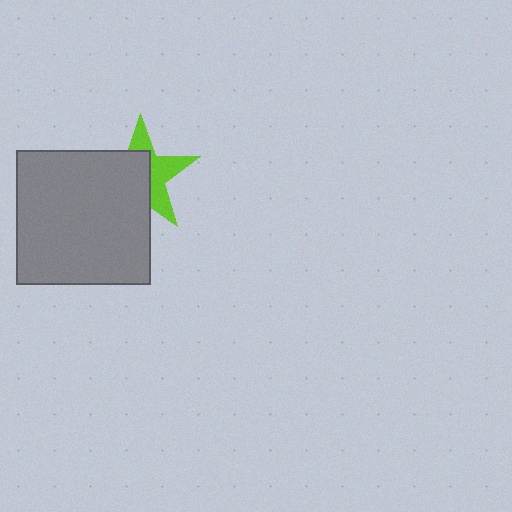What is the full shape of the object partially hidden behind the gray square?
The partially hidden object is a lime star.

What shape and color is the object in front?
The object in front is a gray square.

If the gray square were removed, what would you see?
You would see the complete lime star.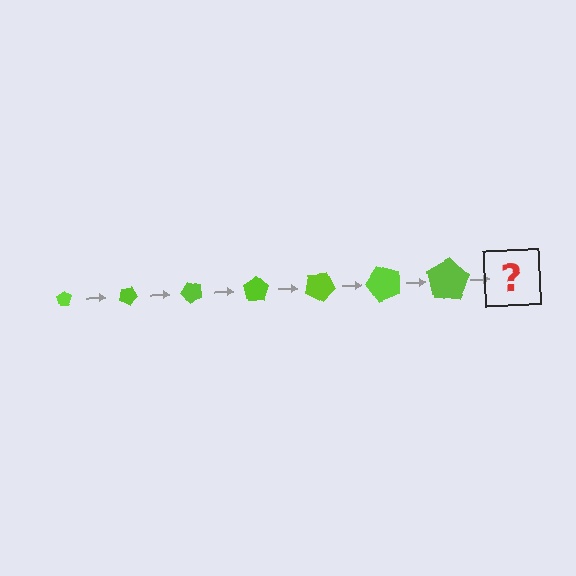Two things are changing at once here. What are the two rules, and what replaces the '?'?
The two rules are that the pentagon grows larger each step and it rotates 25 degrees each step. The '?' should be a pentagon, larger than the previous one and rotated 175 degrees from the start.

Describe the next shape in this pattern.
It should be a pentagon, larger than the previous one and rotated 175 degrees from the start.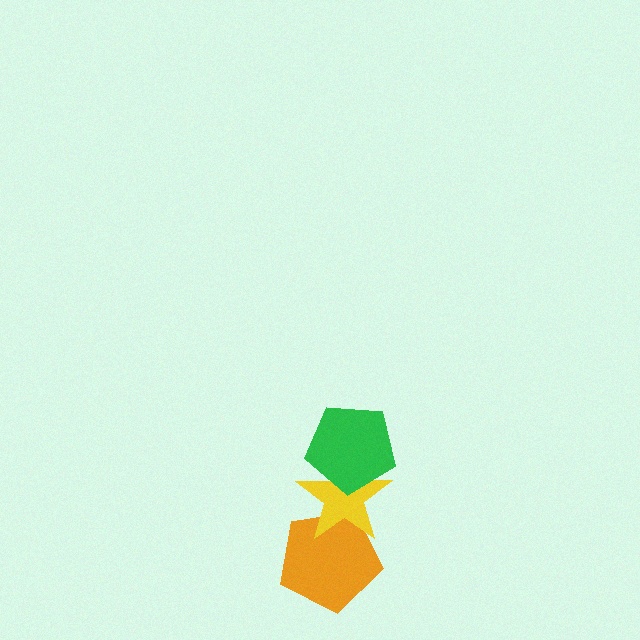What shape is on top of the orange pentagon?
The yellow star is on top of the orange pentagon.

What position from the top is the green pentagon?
The green pentagon is 1st from the top.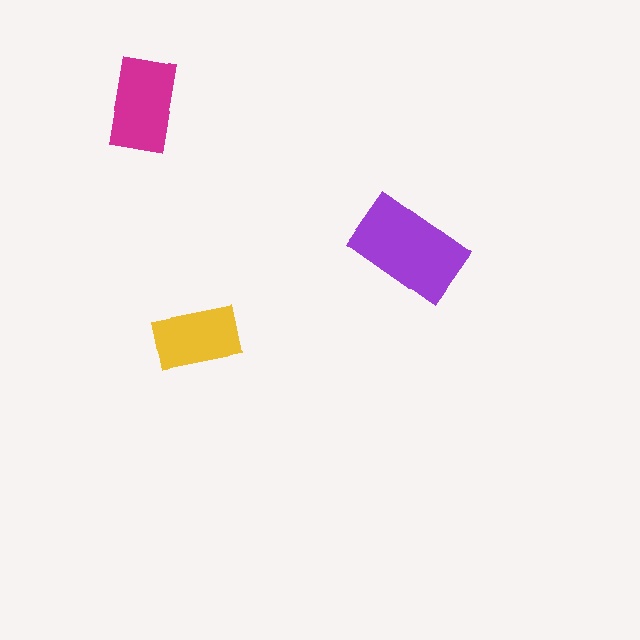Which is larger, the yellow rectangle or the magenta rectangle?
The magenta one.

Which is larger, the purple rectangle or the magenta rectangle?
The purple one.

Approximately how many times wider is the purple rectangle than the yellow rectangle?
About 1.5 times wider.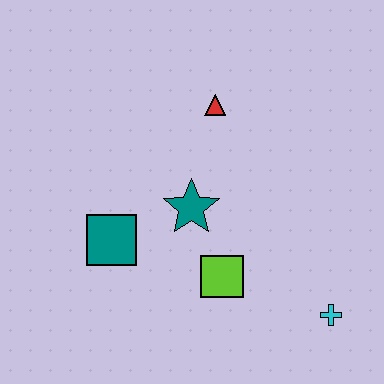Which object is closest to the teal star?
The lime square is closest to the teal star.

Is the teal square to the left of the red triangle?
Yes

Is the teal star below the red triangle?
Yes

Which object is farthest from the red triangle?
The cyan cross is farthest from the red triangle.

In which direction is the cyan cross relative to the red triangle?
The cyan cross is below the red triangle.